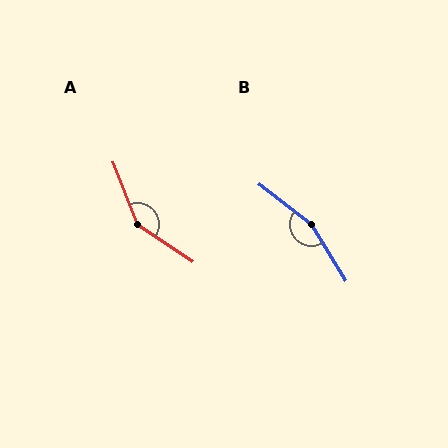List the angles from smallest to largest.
A (145°), B (159°).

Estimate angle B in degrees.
Approximately 159 degrees.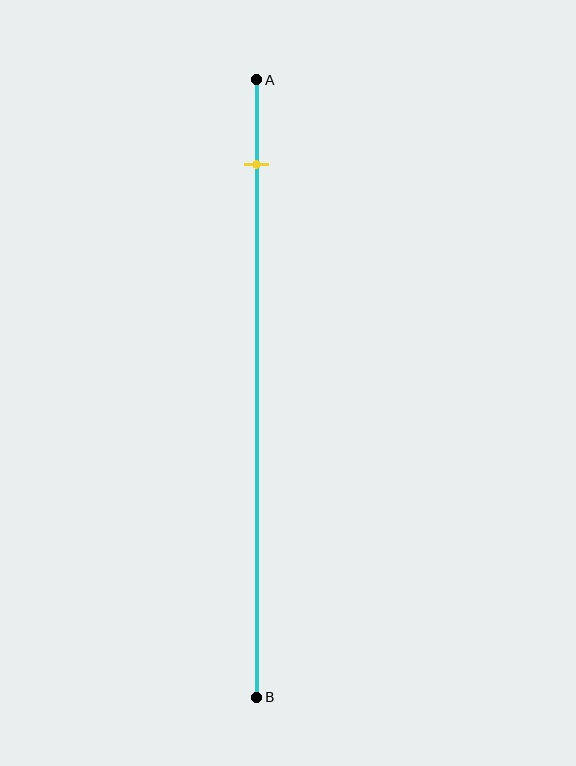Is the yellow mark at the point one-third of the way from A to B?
No, the mark is at about 15% from A, not at the 33% one-third point.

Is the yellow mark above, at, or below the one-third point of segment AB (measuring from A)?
The yellow mark is above the one-third point of segment AB.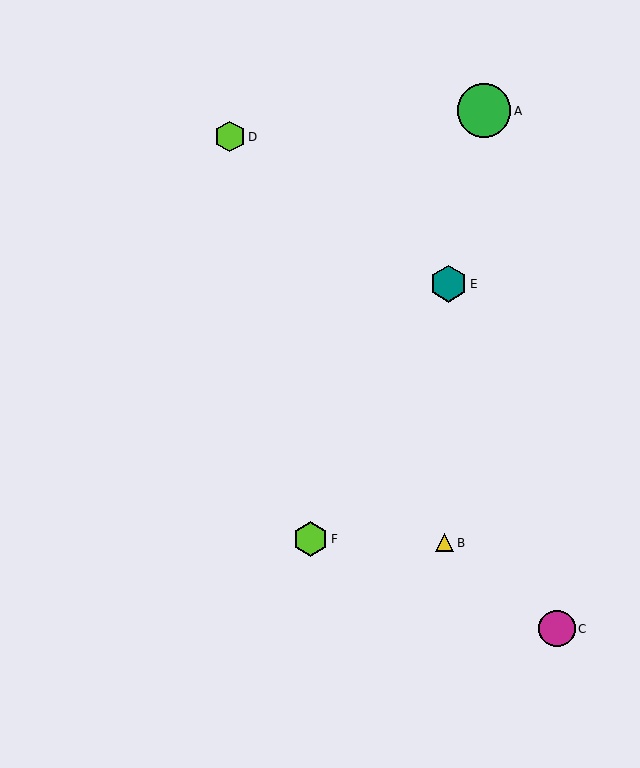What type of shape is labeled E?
Shape E is a teal hexagon.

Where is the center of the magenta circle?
The center of the magenta circle is at (557, 629).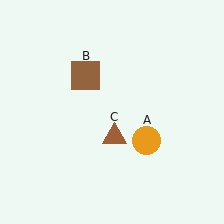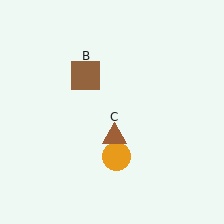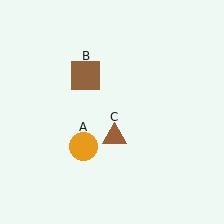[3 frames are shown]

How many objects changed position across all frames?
1 object changed position: orange circle (object A).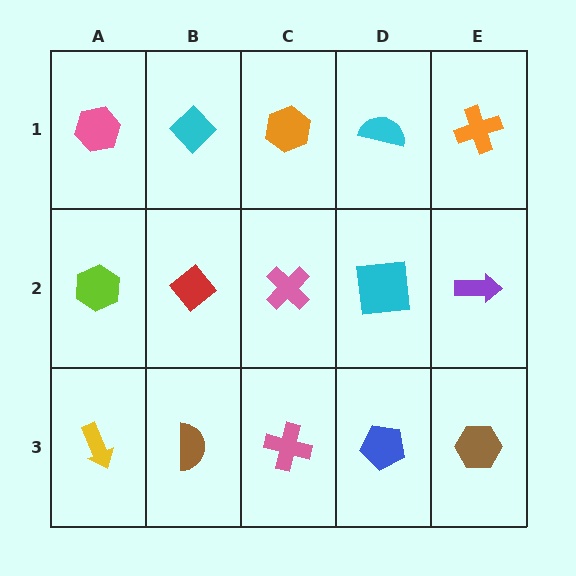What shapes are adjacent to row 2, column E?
An orange cross (row 1, column E), a brown hexagon (row 3, column E), a cyan square (row 2, column D).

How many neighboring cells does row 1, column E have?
2.